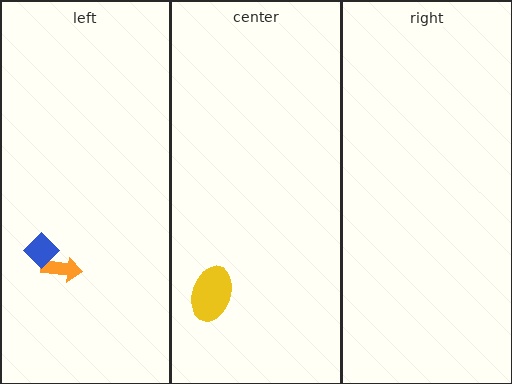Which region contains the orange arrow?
The left region.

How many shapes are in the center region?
1.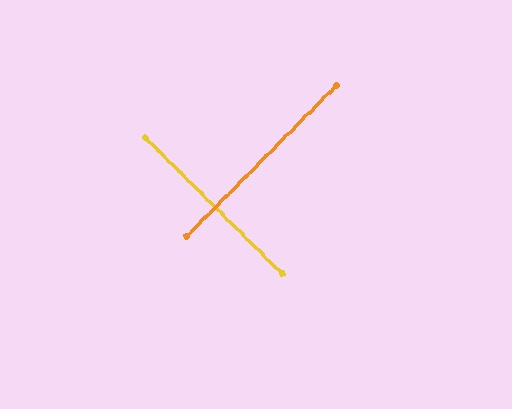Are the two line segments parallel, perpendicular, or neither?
Perpendicular — they meet at approximately 90°.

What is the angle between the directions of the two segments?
Approximately 90 degrees.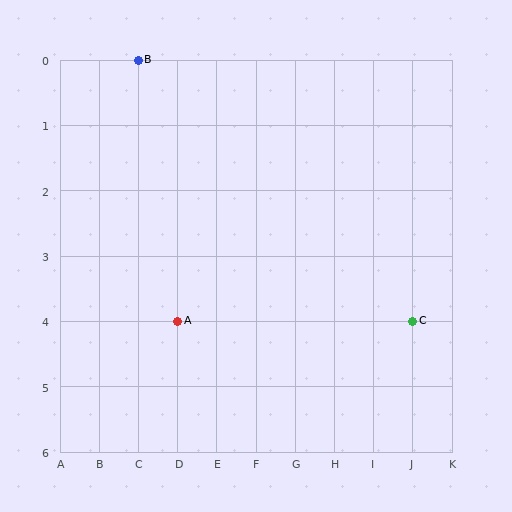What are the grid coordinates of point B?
Point B is at grid coordinates (C, 0).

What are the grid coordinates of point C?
Point C is at grid coordinates (J, 4).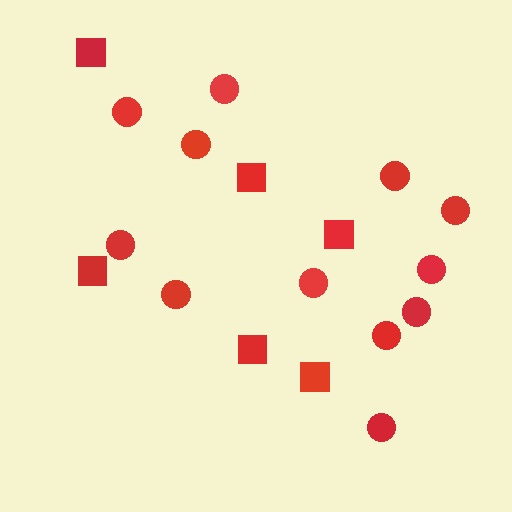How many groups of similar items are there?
There are 2 groups: one group of squares (6) and one group of circles (12).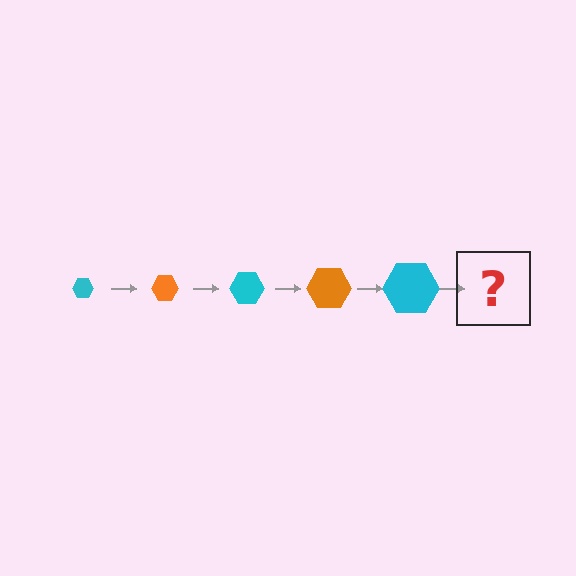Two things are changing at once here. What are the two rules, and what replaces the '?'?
The two rules are that the hexagon grows larger each step and the color cycles through cyan and orange. The '?' should be an orange hexagon, larger than the previous one.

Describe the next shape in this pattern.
It should be an orange hexagon, larger than the previous one.